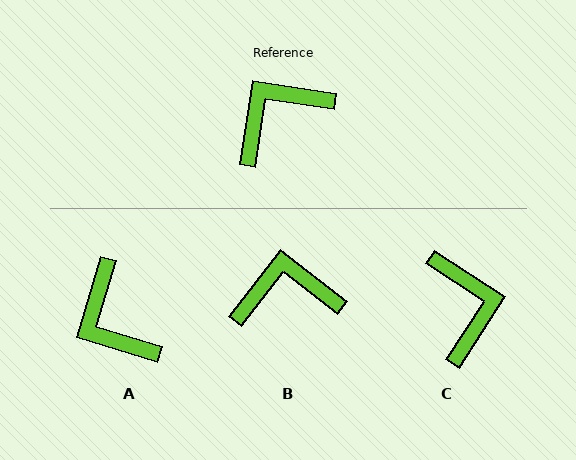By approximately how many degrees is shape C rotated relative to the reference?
Approximately 114 degrees clockwise.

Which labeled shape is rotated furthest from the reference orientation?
C, about 114 degrees away.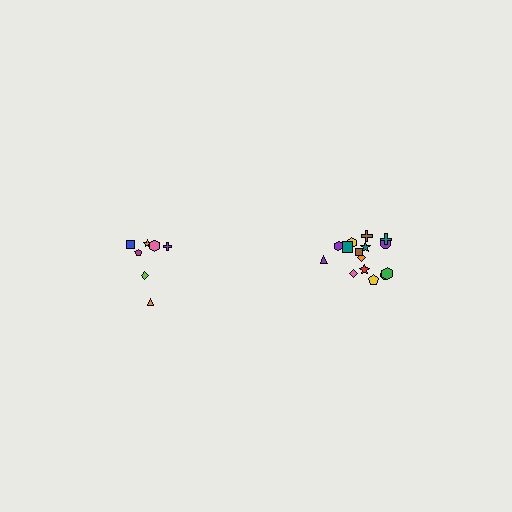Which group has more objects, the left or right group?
The right group.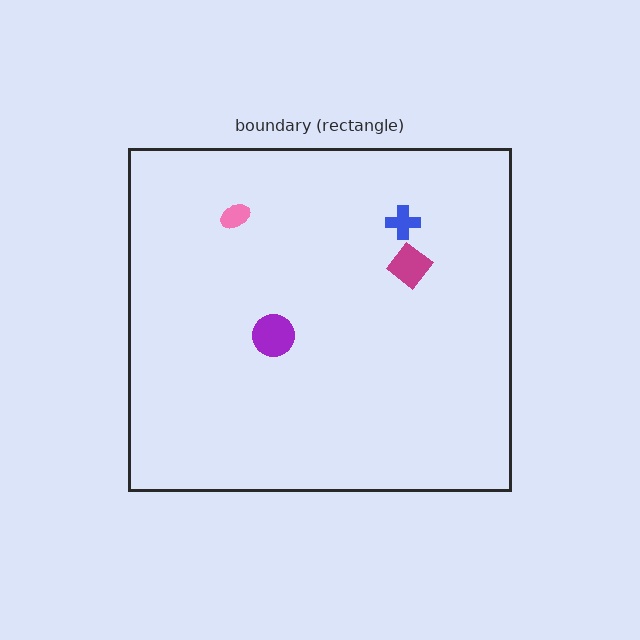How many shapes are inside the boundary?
4 inside, 0 outside.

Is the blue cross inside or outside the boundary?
Inside.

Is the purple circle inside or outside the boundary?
Inside.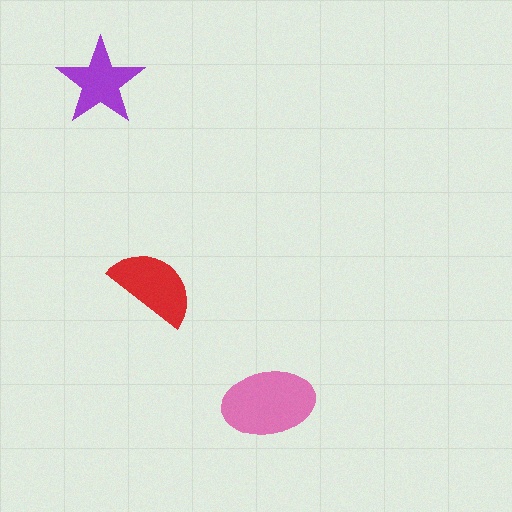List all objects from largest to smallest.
The pink ellipse, the red semicircle, the purple star.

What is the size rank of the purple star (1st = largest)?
3rd.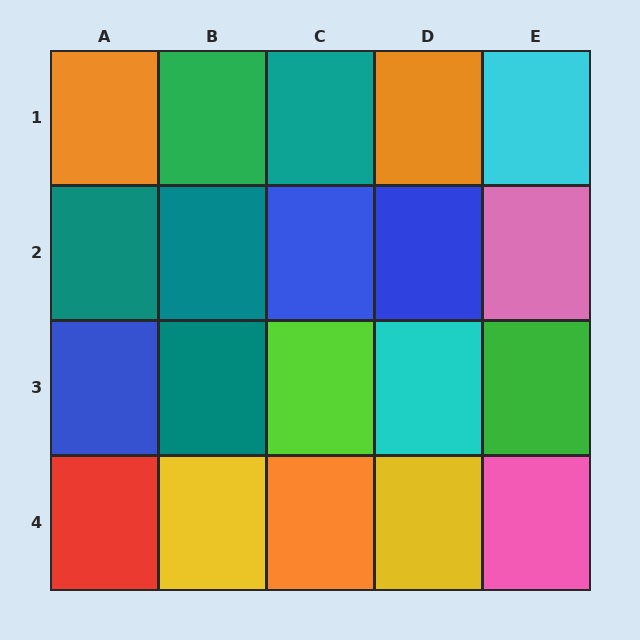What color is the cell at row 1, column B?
Green.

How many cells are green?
2 cells are green.